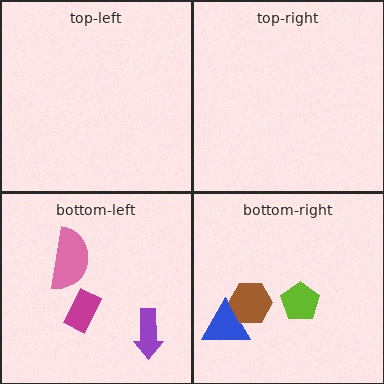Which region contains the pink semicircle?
The bottom-left region.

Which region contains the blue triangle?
The bottom-right region.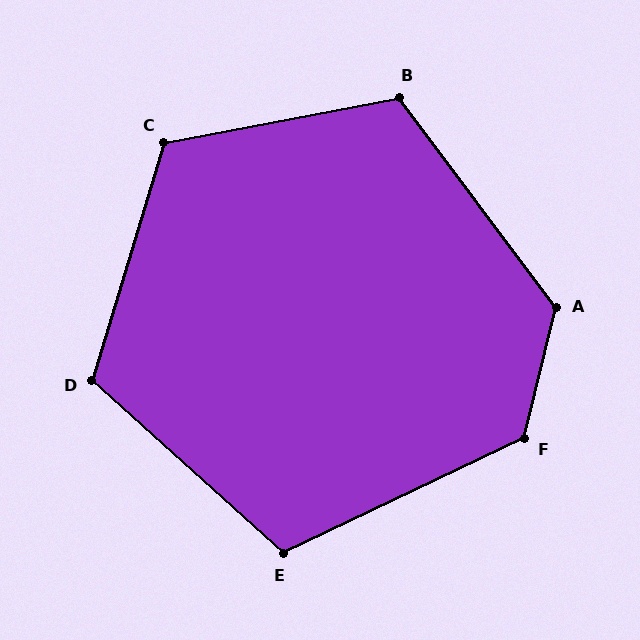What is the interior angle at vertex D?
Approximately 115 degrees (obtuse).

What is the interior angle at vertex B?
Approximately 116 degrees (obtuse).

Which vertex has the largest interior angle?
A, at approximately 130 degrees.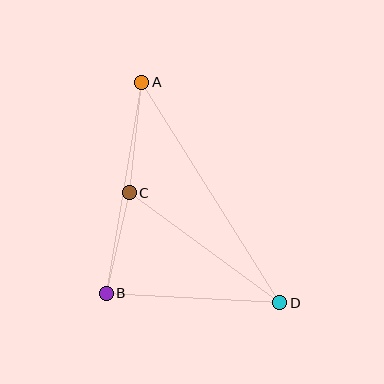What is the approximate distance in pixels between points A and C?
The distance between A and C is approximately 111 pixels.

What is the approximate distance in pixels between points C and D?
The distance between C and D is approximately 186 pixels.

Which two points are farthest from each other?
Points A and D are farthest from each other.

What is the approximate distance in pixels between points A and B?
The distance between A and B is approximately 214 pixels.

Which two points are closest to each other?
Points B and C are closest to each other.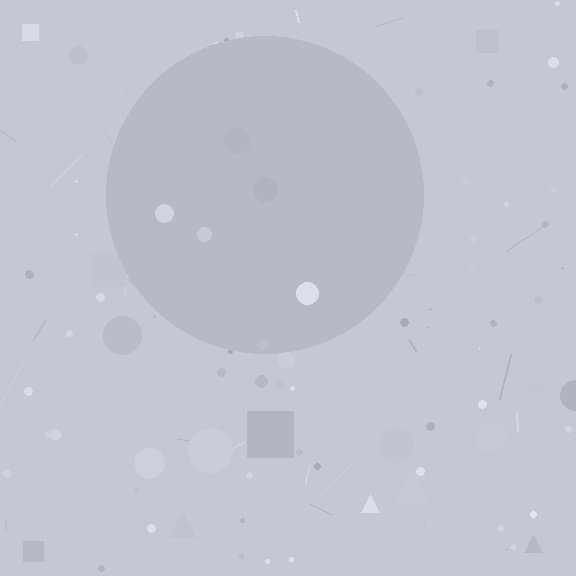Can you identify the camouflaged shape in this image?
The camouflaged shape is a circle.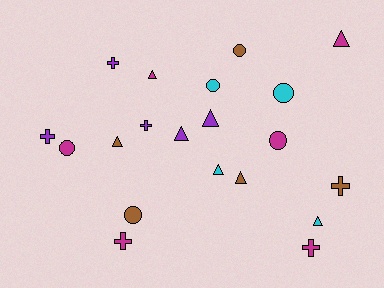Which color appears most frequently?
Magenta, with 6 objects.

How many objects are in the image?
There are 20 objects.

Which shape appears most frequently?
Triangle, with 8 objects.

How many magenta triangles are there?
There are 2 magenta triangles.